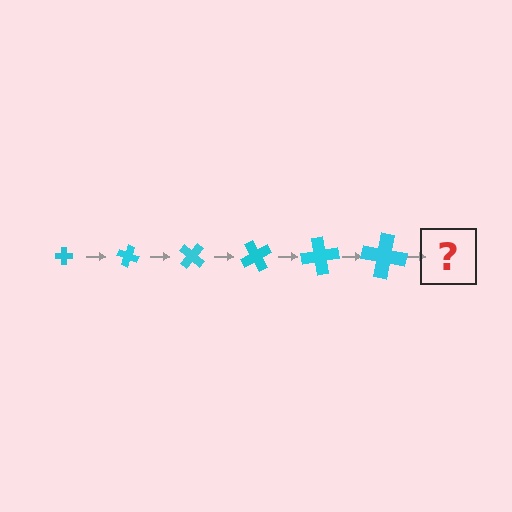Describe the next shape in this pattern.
It should be a cross, larger than the previous one and rotated 120 degrees from the start.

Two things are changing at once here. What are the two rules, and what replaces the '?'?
The two rules are that the cross grows larger each step and it rotates 20 degrees each step. The '?' should be a cross, larger than the previous one and rotated 120 degrees from the start.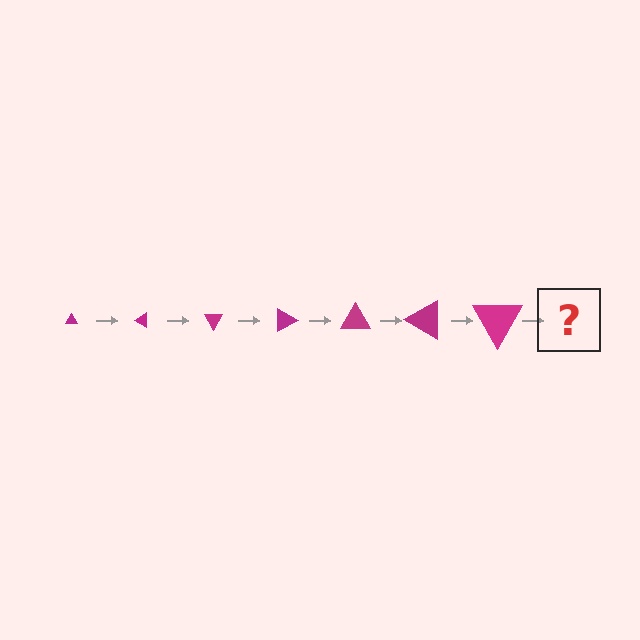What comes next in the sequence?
The next element should be a triangle, larger than the previous one and rotated 210 degrees from the start.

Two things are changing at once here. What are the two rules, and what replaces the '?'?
The two rules are that the triangle grows larger each step and it rotates 30 degrees each step. The '?' should be a triangle, larger than the previous one and rotated 210 degrees from the start.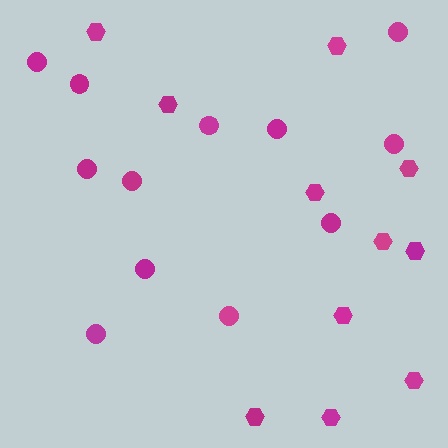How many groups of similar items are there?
There are 2 groups: one group of hexagons (11) and one group of circles (12).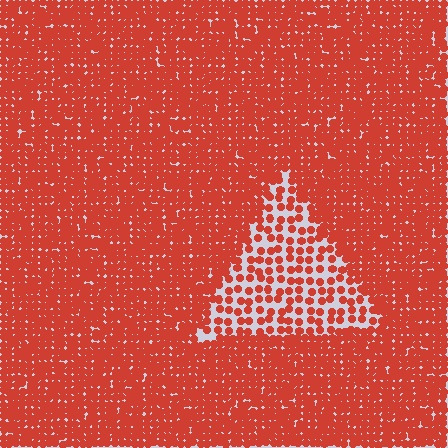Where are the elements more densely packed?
The elements are more densely packed outside the triangle boundary.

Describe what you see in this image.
The image contains small red elements arranged at two different densities. A triangle-shaped region is visible where the elements are less densely packed than the surrounding area.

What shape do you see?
I see a triangle.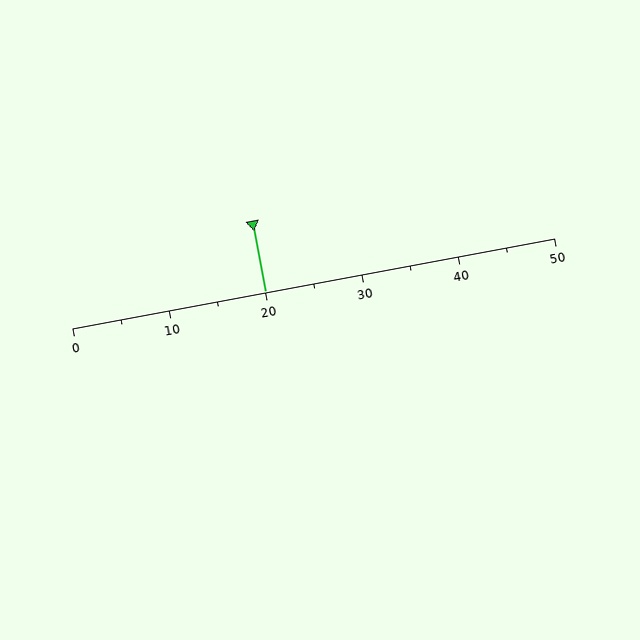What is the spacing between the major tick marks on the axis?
The major ticks are spaced 10 apart.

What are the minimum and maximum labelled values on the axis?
The axis runs from 0 to 50.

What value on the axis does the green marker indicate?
The marker indicates approximately 20.